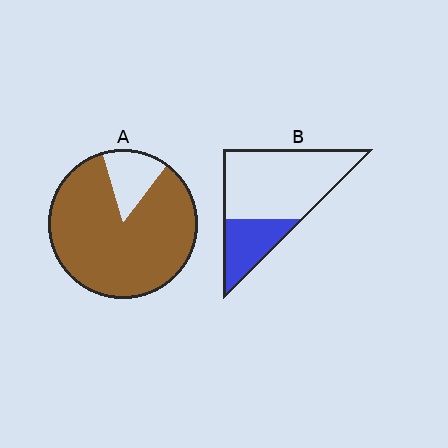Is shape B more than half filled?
No.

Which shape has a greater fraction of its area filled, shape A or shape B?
Shape A.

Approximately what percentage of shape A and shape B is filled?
A is approximately 85% and B is approximately 30%.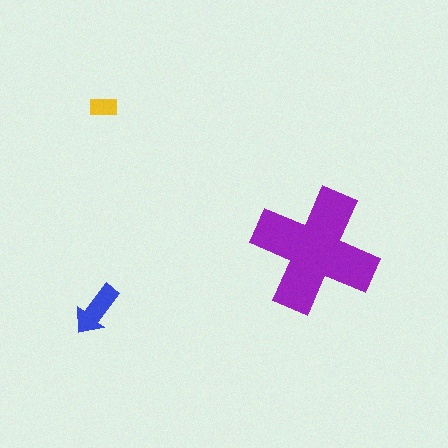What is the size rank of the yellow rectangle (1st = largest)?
3rd.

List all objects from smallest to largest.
The yellow rectangle, the blue arrow, the purple cross.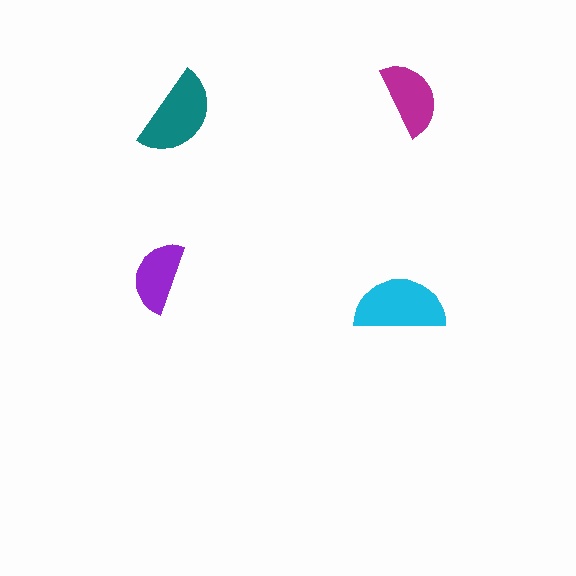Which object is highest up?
The magenta semicircle is topmost.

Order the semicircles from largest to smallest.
the cyan one, the teal one, the magenta one, the purple one.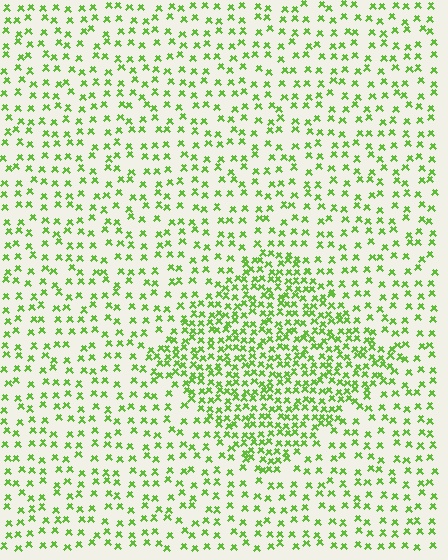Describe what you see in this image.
The image contains small lime elements arranged at two different densities. A diamond-shaped region is visible where the elements are more densely packed than the surrounding area.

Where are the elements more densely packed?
The elements are more densely packed inside the diamond boundary.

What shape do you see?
I see a diamond.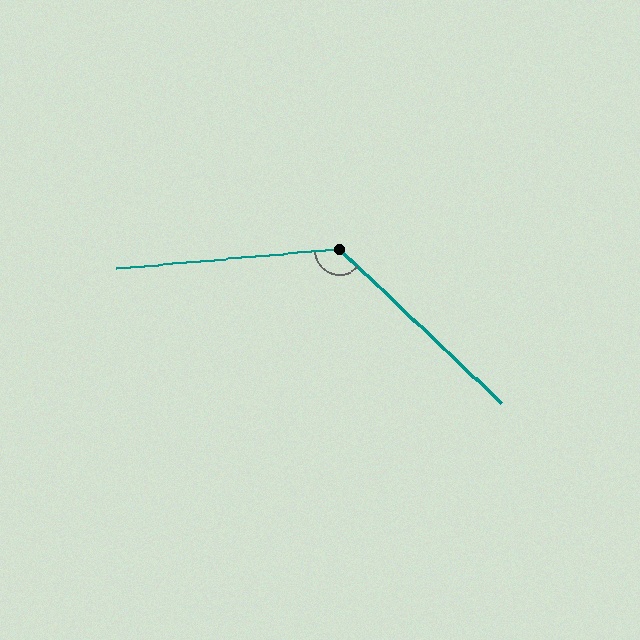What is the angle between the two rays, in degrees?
Approximately 131 degrees.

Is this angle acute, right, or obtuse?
It is obtuse.